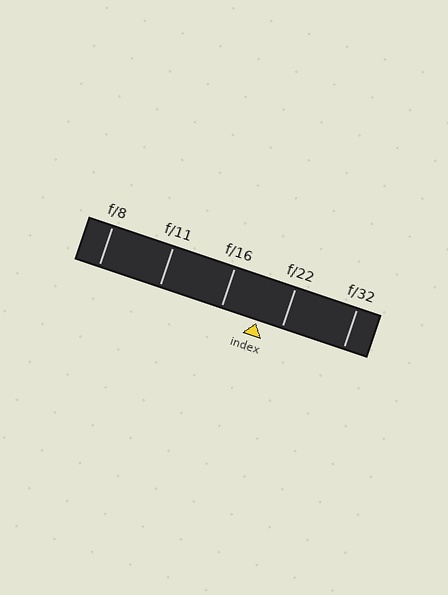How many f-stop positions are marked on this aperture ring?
There are 5 f-stop positions marked.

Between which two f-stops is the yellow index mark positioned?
The index mark is between f/16 and f/22.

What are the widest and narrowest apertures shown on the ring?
The widest aperture shown is f/8 and the narrowest is f/32.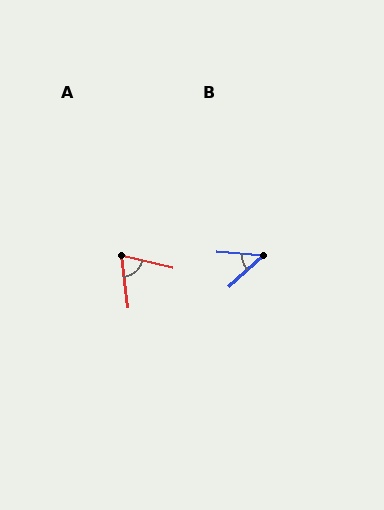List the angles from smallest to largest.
B (46°), A (69°).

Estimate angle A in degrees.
Approximately 69 degrees.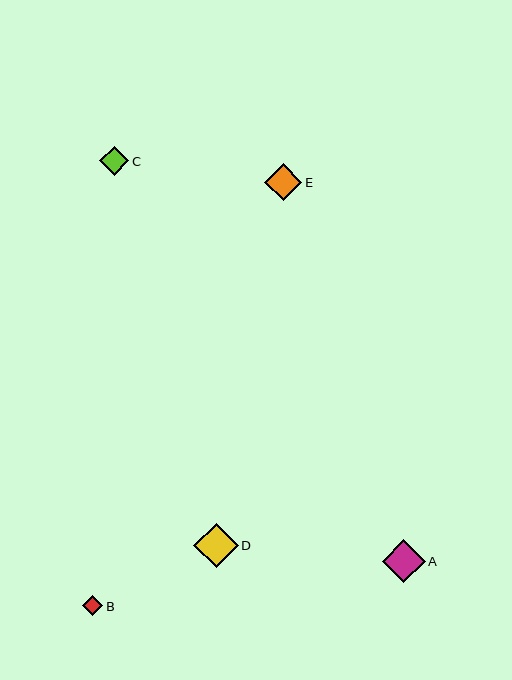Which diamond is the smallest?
Diamond B is the smallest with a size of approximately 20 pixels.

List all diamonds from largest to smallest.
From largest to smallest: D, A, E, C, B.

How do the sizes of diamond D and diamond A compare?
Diamond D and diamond A are approximately the same size.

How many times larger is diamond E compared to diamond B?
Diamond E is approximately 1.8 times the size of diamond B.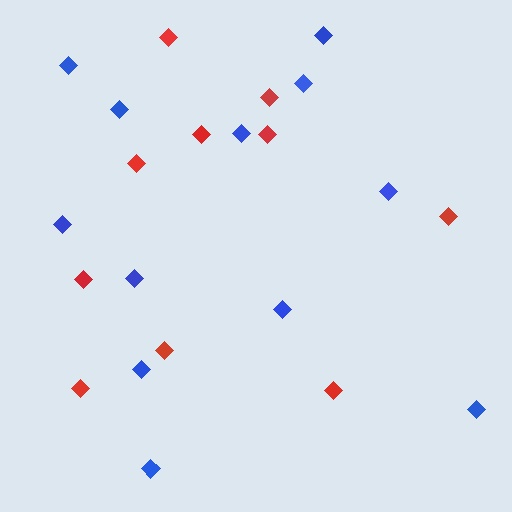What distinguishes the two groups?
There are 2 groups: one group of blue diamonds (12) and one group of red diamonds (10).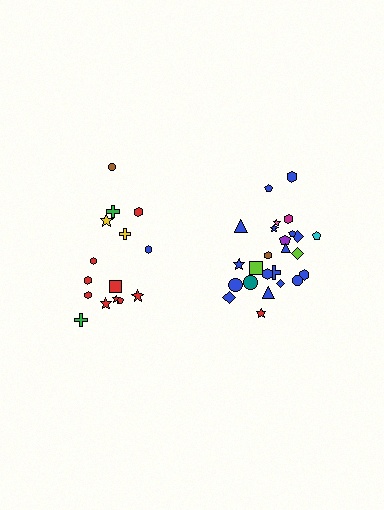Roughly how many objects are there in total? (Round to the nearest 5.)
Roughly 40 objects in total.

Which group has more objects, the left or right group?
The right group.